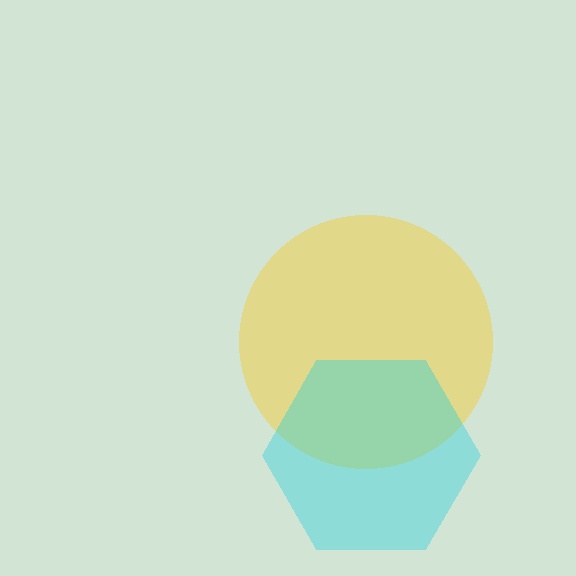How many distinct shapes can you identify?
There are 2 distinct shapes: a yellow circle, a cyan hexagon.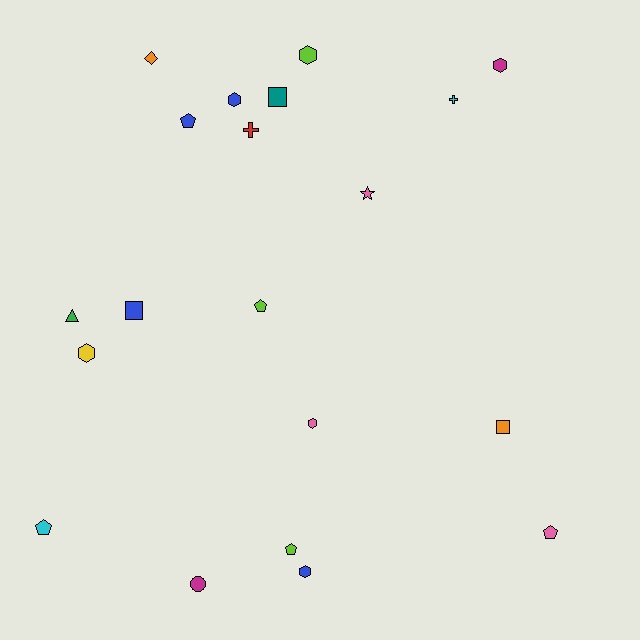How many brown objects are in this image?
There are no brown objects.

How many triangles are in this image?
There is 1 triangle.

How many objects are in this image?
There are 20 objects.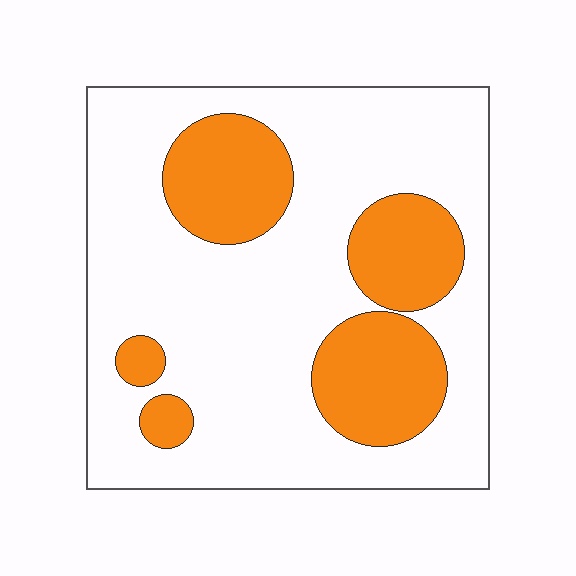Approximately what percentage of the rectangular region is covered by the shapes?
Approximately 25%.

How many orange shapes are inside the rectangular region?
5.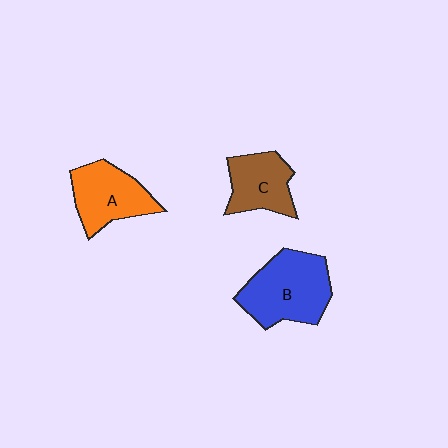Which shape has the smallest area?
Shape C (brown).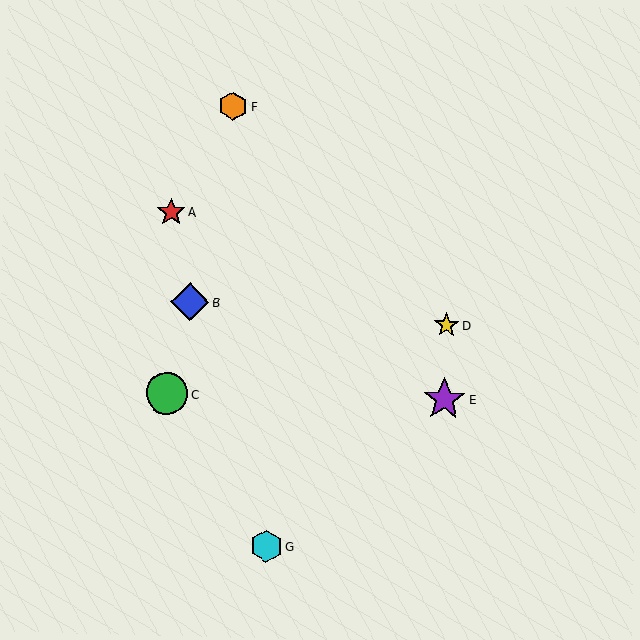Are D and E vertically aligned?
Yes, both are at x≈446.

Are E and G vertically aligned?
No, E is at x≈444 and G is at x≈266.